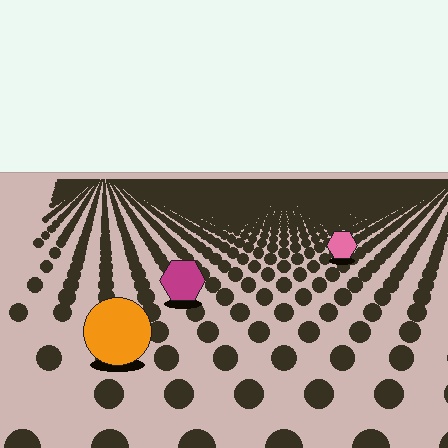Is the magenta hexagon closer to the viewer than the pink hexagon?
Yes. The magenta hexagon is closer — you can tell from the texture gradient: the ground texture is coarser near it.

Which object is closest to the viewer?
The orange circle is closest. The texture marks near it are larger and more spread out.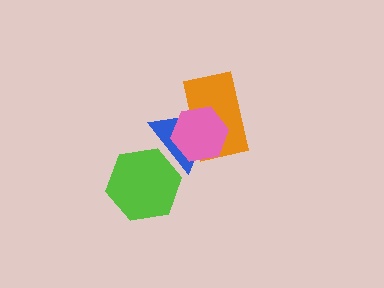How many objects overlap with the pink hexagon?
2 objects overlap with the pink hexagon.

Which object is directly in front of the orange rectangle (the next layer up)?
The blue triangle is directly in front of the orange rectangle.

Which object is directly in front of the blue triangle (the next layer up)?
The pink hexagon is directly in front of the blue triangle.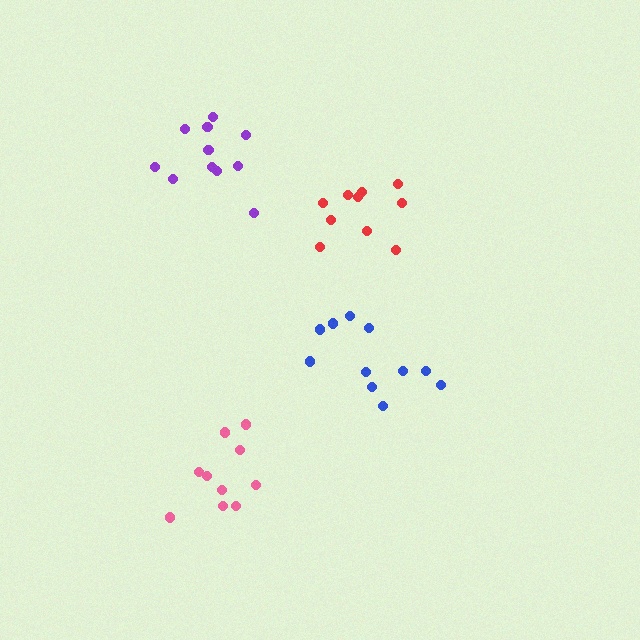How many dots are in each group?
Group 1: 10 dots, Group 2: 11 dots, Group 3: 10 dots, Group 4: 11 dots (42 total).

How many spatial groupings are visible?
There are 4 spatial groupings.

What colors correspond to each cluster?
The clusters are colored: pink, blue, red, purple.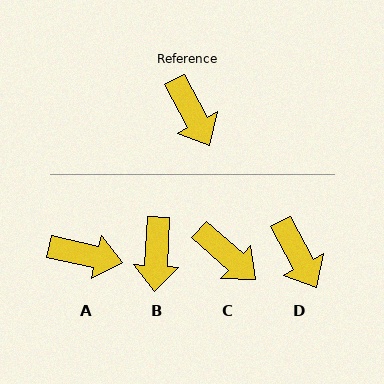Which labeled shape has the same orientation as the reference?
D.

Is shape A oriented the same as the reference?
No, it is off by about 49 degrees.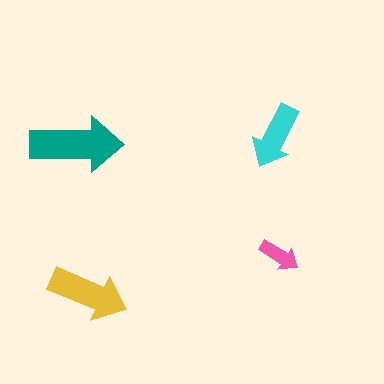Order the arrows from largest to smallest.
the teal one, the yellow one, the cyan one, the pink one.